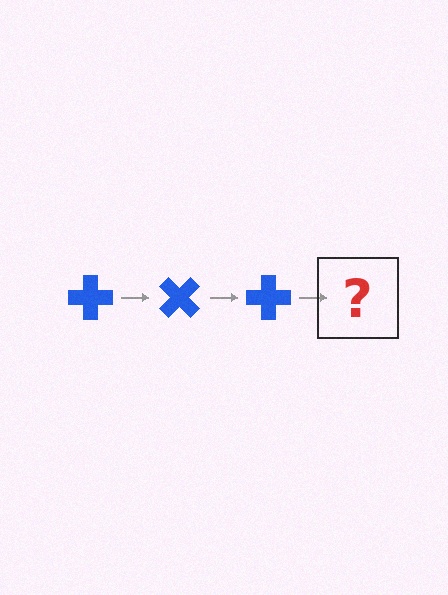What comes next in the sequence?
The next element should be a blue cross rotated 135 degrees.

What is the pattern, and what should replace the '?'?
The pattern is that the cross rotates 45 degrees each step. The '?' should be a blue cross rotated 135 degrees.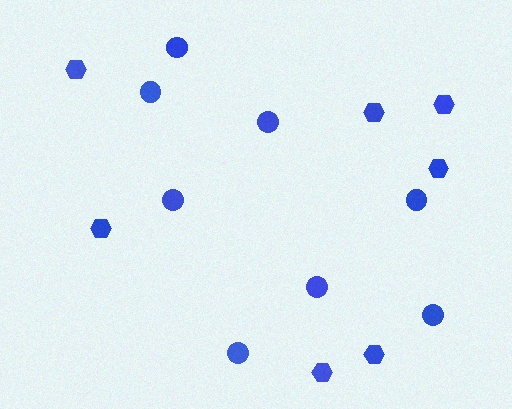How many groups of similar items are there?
There are 2 groups: one group of hexagons (7) and one group of circles (8).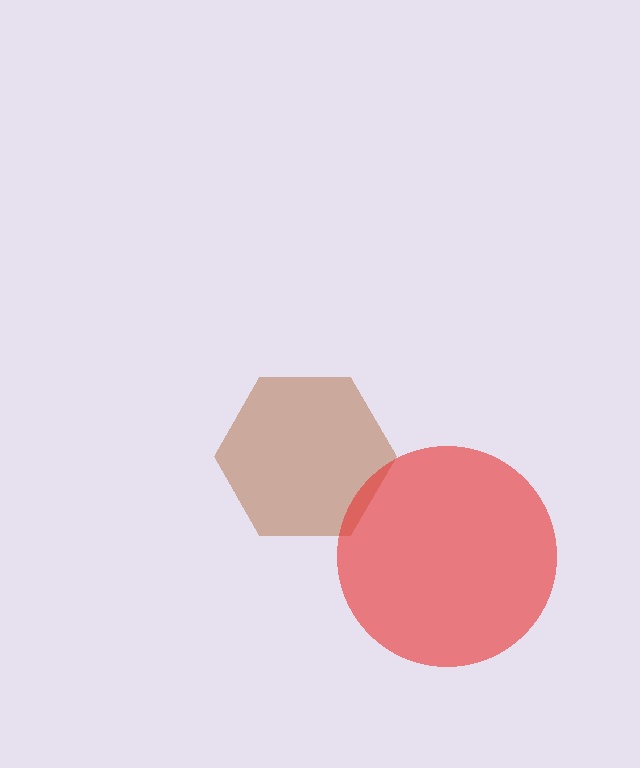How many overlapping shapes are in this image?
There are 2 overlapping shapes in the image.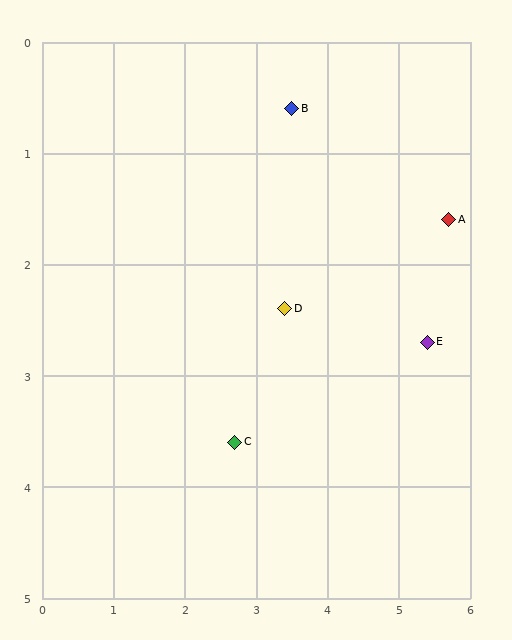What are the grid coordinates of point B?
Point B is at approximately (3.5, 0.6).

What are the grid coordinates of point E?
Point E is at approximately (5.4, 2.7).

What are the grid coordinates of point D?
Point D is at approximately (3.4, 2.4).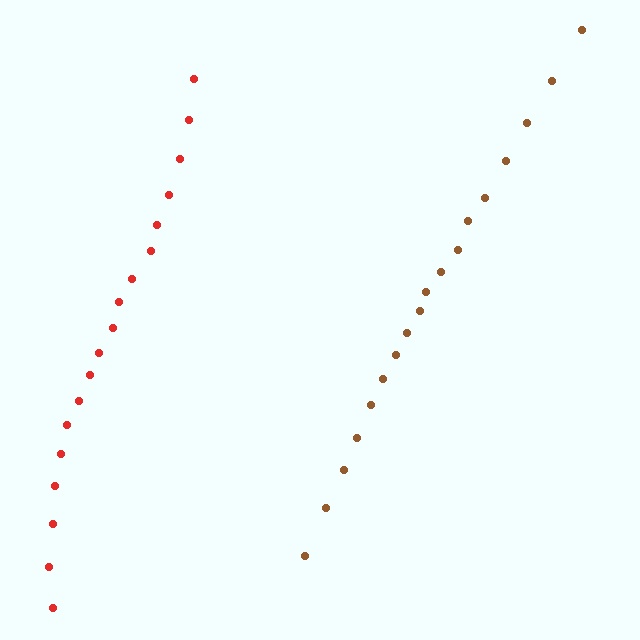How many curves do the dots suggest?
There are 2 distinct paths.